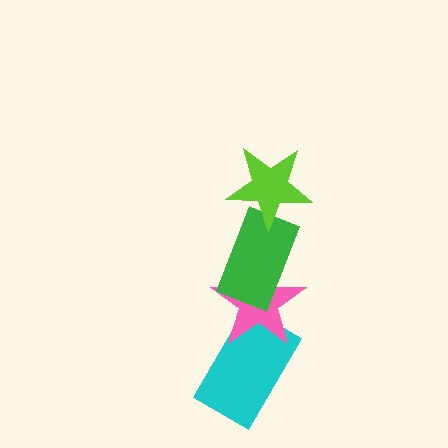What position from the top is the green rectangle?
The green rectangle is 2nd from the top.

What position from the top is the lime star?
The lime star is 1st from the top.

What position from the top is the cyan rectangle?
The cyan rectangle is 4th from the top.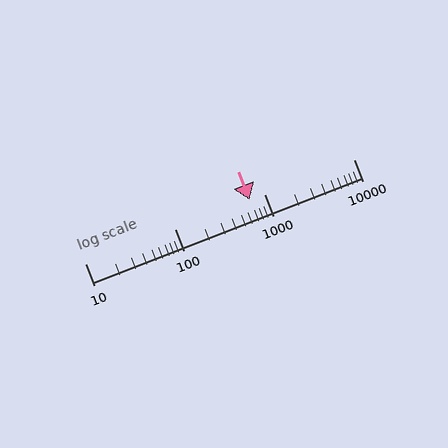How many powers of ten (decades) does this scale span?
The scale spans 3 decades, from 10 to 10000.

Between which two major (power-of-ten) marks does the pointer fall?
The pointer is between 100 and 1000.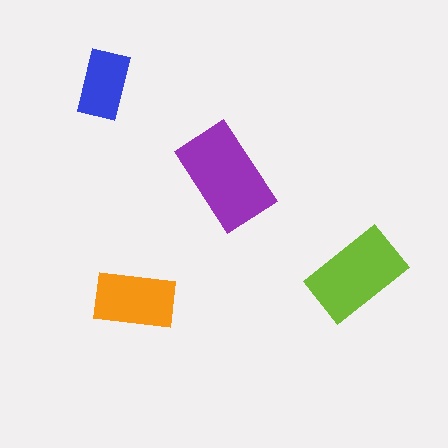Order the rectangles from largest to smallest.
the purple one, the lime one, the orange one, the blue one.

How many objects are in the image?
There are 4 objects in the image.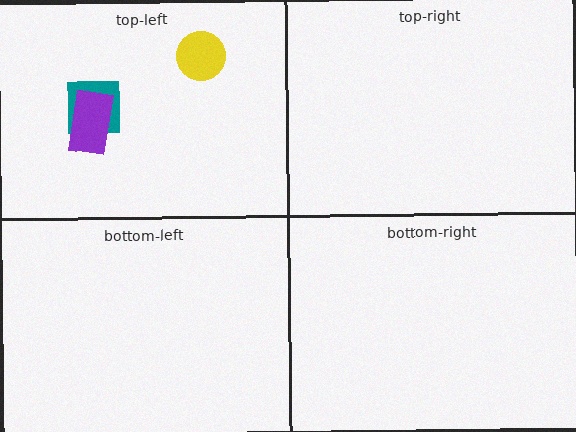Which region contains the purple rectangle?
The top-left region.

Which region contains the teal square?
The top-left region.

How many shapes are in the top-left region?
3.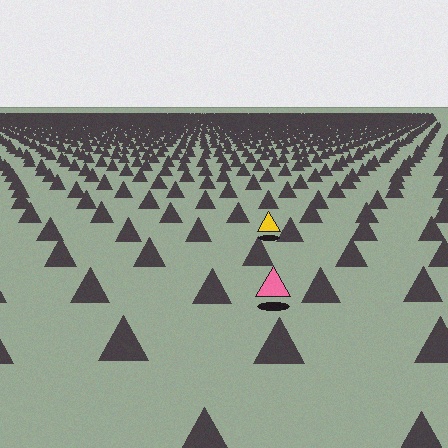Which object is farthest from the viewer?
The yellow triangle is farthest from the viewer. It appears smaller and the ground texture around it is denser.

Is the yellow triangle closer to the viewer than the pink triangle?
No. The pink triangle is closer — you can tell from the texture gradient: the ground texture is coarser near it.